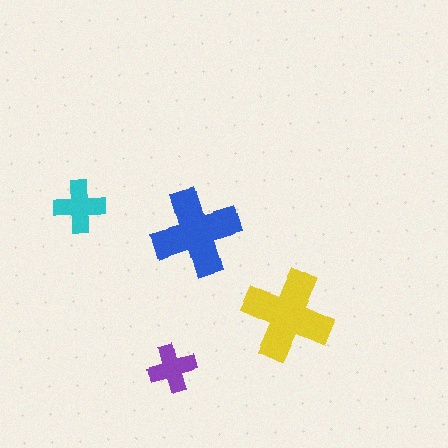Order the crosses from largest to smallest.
the yellow one, the blue one, the cyan one, the purple one.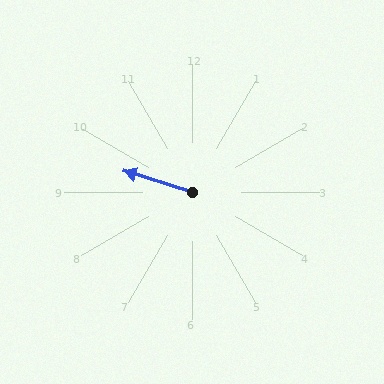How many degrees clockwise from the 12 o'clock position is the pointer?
Approximately 287 degrees.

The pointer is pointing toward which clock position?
Roughly 10 o'clock.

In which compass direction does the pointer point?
West.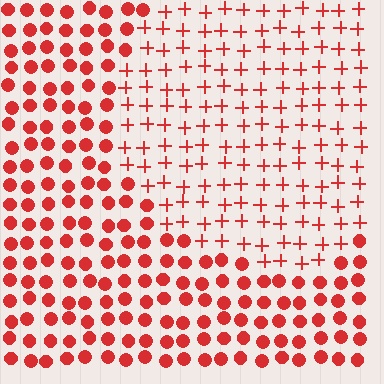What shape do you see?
I see a circle.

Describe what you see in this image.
The image is filled with small red elements arranged in a uniform grid. A circle-shaped region contains plus signs, while the surrounding area contains circles. The boundary is defined purely by the change in element shape.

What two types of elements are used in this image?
The image uses plus signs inside the circle region and circles outside it.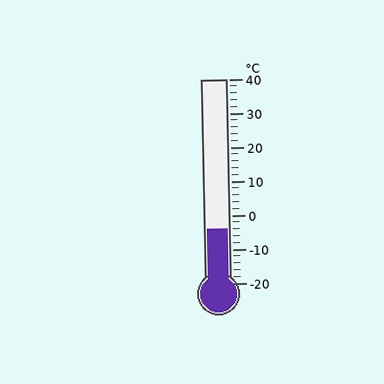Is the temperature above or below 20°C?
The temperature is below 20°C.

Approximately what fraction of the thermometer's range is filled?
The thermometer is filled to approximately 25% of its range.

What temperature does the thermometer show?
The thermometer shows approximately -4°C.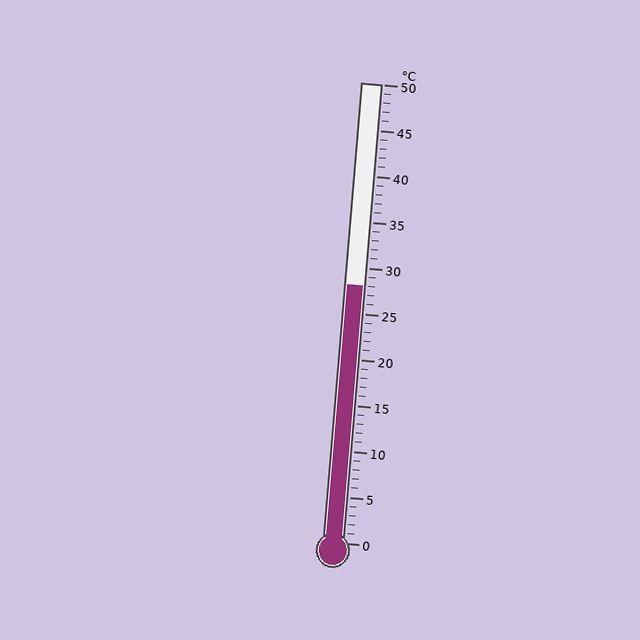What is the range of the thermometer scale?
The thermometer scale ranges from 0°C to 50°C.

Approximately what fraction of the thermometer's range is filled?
The thermometer is filled to approximately 55% of its range.